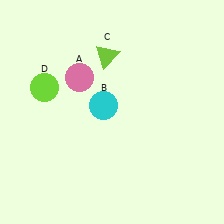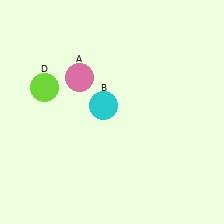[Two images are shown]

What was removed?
The lime triangle (C) was removed in Image 2.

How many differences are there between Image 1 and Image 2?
There is 1 difference between the two images.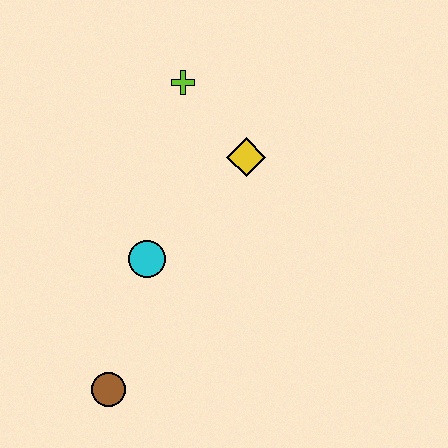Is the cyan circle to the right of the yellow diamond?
No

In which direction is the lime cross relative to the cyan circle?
The lime cross is above the cyan circle.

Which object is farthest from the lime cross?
The brown circle is farthest from the lime cross.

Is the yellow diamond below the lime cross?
Yes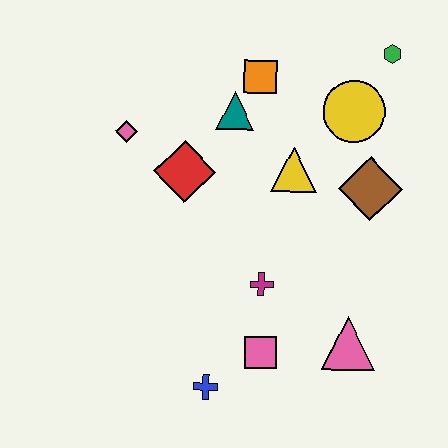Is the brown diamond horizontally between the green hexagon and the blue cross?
Yes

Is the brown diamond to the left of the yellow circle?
No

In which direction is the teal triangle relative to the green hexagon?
The teal triangle is to the left of the green hexagon.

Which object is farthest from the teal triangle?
The blue cross is farthest from the teal triangle.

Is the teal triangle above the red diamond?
Yes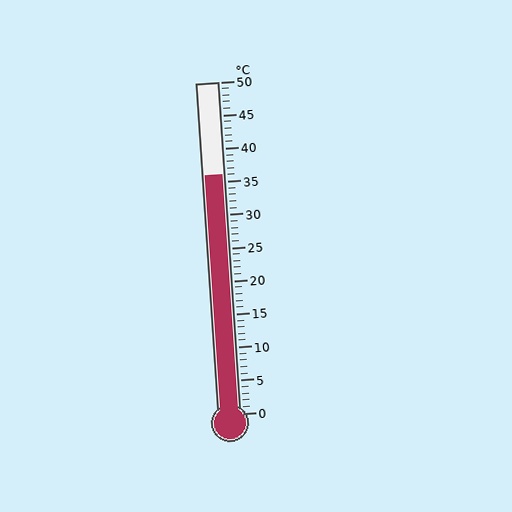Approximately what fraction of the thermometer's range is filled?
The thermometer is filled to approximately 70% of its range.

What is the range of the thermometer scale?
The thermometer scale ranges from 0°C to 50°C.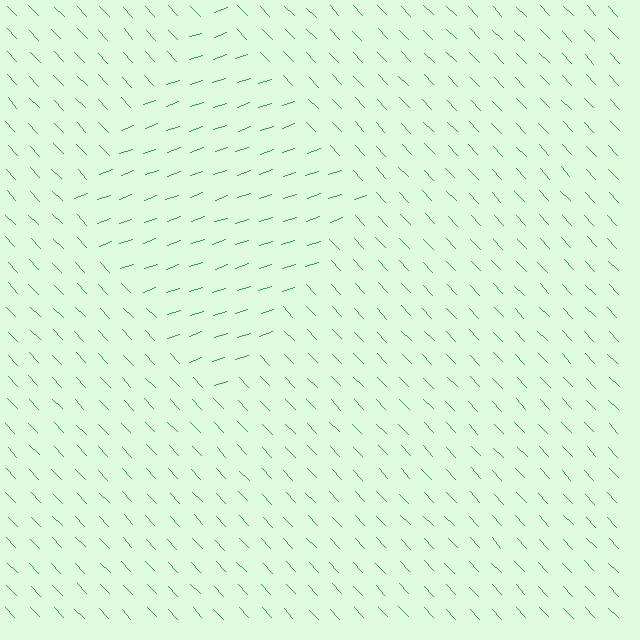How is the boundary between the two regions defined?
The boundary is defined purely by a change in line orientation (approximately 66 degrees difference). All lines are the same color and thickness.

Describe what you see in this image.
The image is filled with small green line segments. A diamond region in the image has lines oriented differently from the surrounding lines, creating a visible texture boundary.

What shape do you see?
I see a diamond.